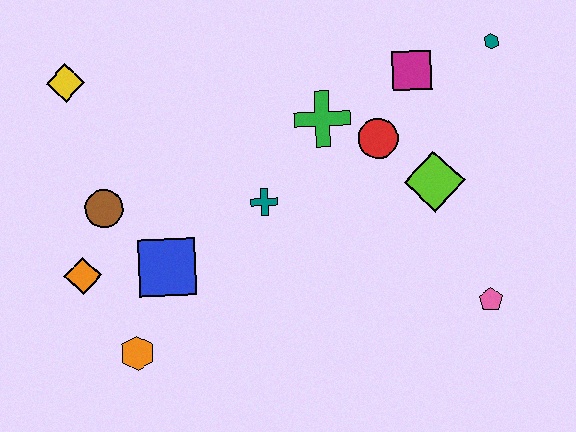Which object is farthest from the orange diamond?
The teal hexagon is farthest from the orange diamond.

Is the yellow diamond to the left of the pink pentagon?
Yes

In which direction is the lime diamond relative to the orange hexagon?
The lime diamond is to the right of the orange hexagon.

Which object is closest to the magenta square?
The red circle is closest to the magenta square.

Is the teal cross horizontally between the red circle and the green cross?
No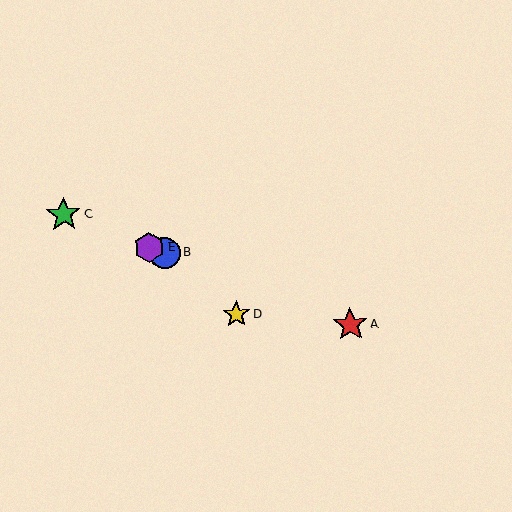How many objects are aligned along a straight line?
4 objects (A, B, C, E) are aligned along a straight line.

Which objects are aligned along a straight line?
Objects A, B, C, E are aligned along a straight line.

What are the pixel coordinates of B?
Object B is at (165, 253).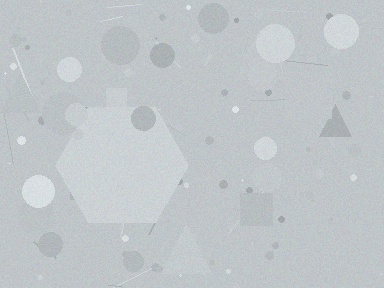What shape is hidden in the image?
A hexagon is hidden in the image.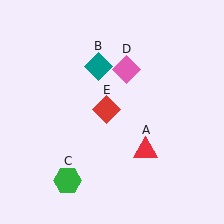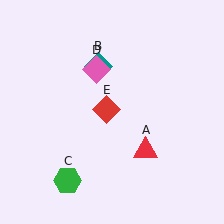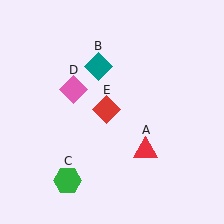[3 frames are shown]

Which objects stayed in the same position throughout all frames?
Red triangle (object A) and teal diamond (object B) and green hexagon (object C) and red diamond (object E) remained stationary.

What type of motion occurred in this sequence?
The pink diamond (object D) rotated counterclockwise around the center of the scene.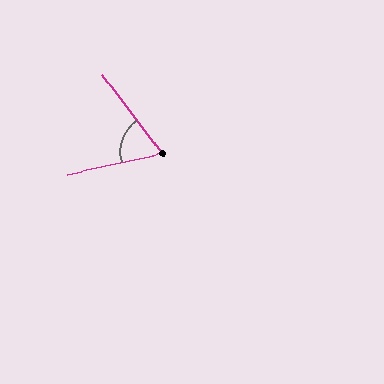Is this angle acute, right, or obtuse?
It is acute.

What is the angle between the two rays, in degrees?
Approximately 65 degrees.